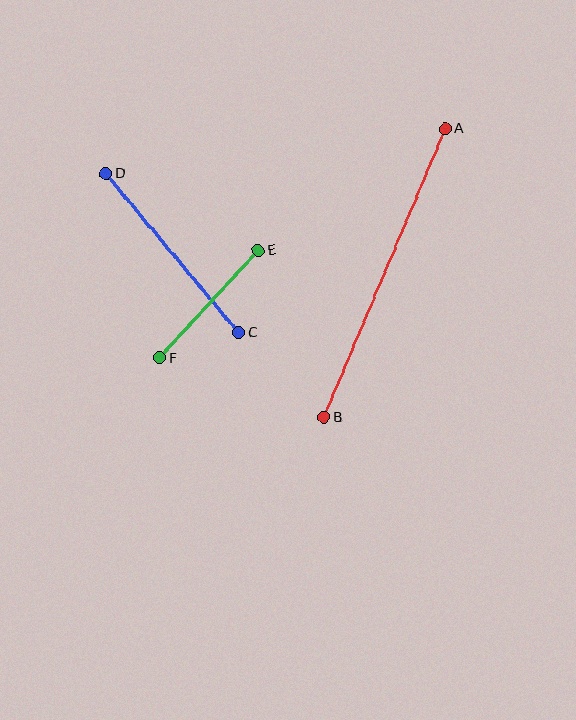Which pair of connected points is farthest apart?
Points A and B are farthest apart.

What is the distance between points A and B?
The distance is approximately 313 pixels.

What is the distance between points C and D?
The distance is approximately 207 pixels.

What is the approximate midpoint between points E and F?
The midpoint is at approximately (209, 304) pixels.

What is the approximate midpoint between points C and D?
The midpoint is at approximately (172, 253) pixels.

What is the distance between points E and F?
The distance is approximately 146 pixels.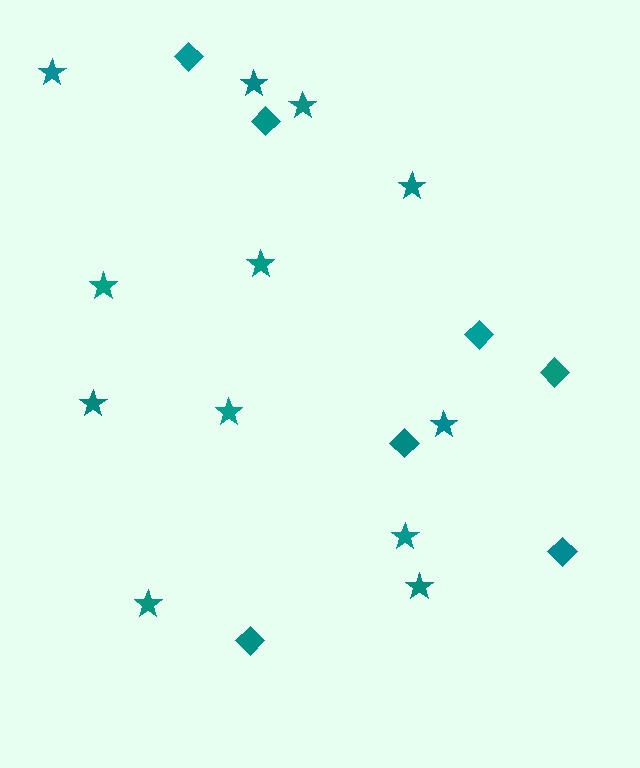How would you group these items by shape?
There are 2 groups: one group of stars (12) and one group of diamonds (7).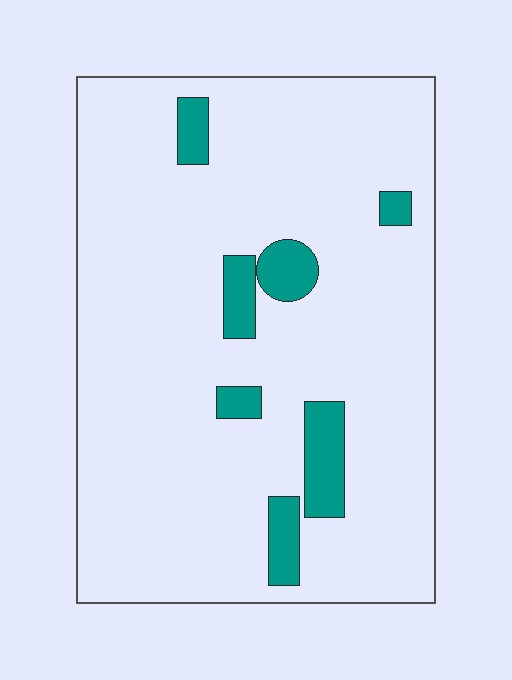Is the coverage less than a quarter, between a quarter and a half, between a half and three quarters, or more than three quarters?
Less than a quarter.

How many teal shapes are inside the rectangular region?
7.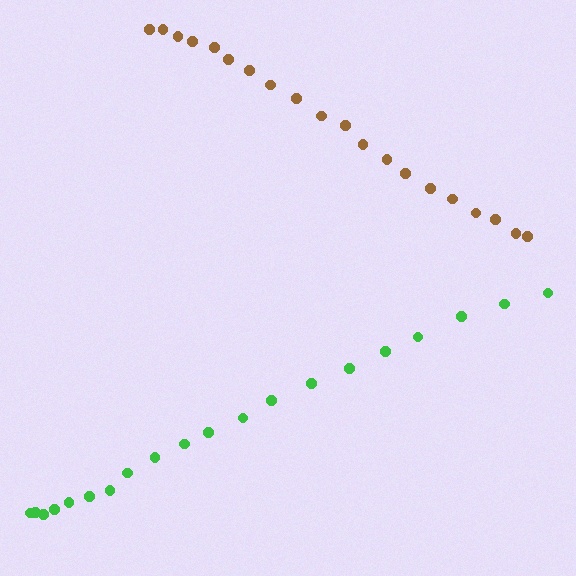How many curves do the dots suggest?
There are 2 distinct paths.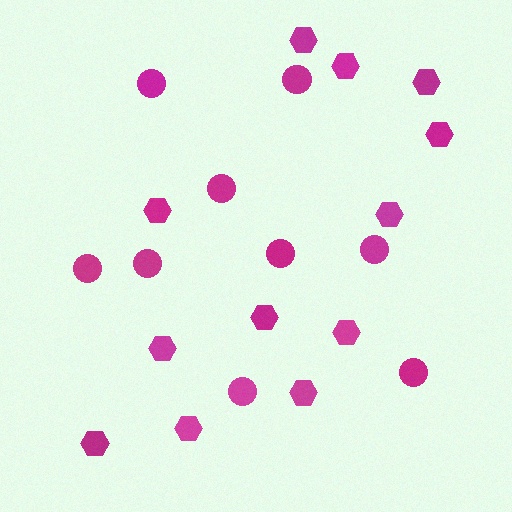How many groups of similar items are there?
There are 2 groups: one group of circles (9) and one group of hexagons (12).